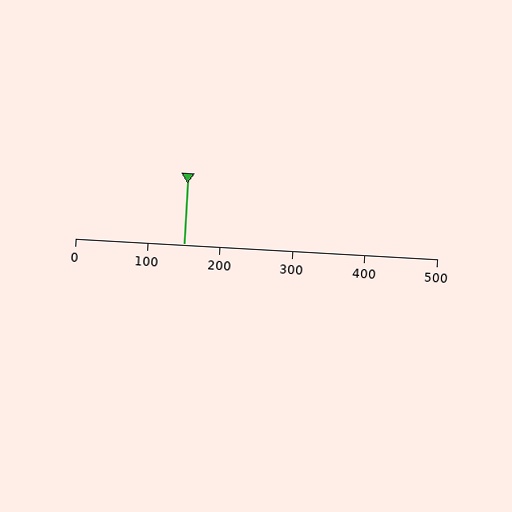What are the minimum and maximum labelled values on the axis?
The axis runs from 0 to 500.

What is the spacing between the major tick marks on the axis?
The major ticks are spaced 100 apart.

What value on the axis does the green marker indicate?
The marker indicates approximately 150.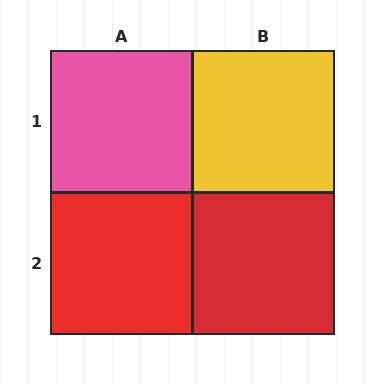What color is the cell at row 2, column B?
Red.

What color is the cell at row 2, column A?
Red.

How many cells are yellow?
1 cell is yellow.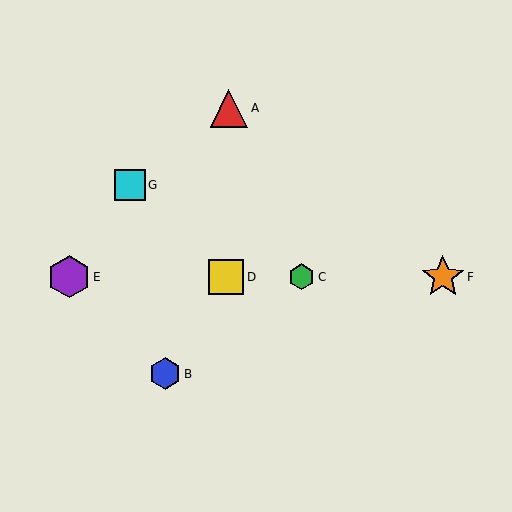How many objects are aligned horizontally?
4 objects (C, D, E, F) are aligned horizontally.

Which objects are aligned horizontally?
Objects C, D, E, F are aligned horizontally.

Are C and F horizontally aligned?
Yes, both are at y≈277.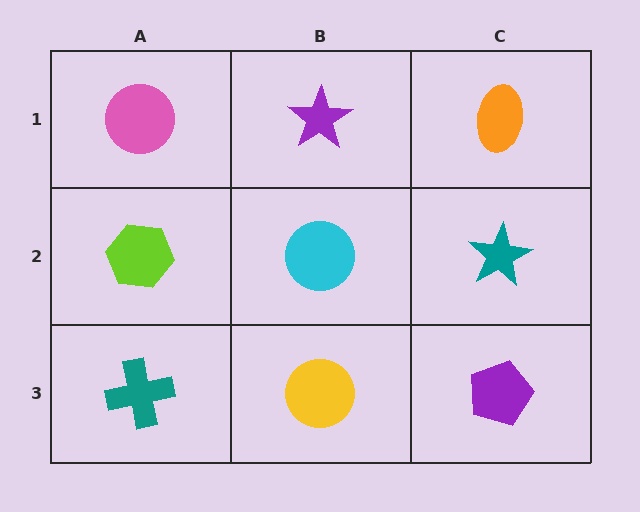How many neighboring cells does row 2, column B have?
4.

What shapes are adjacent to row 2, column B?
A purple star (row 1, column B), a yellow circle (row 3, column B), a lime hexagon (row 2, column A), a teal star (row 2, column C).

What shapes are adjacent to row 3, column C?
A teal star (row 2, column C), a yellow circle (row 3, column B).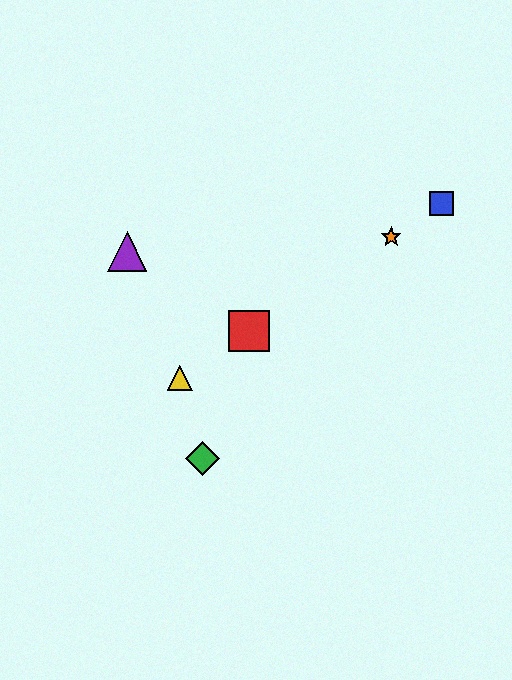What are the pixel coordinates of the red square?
The red square is at (249, 331).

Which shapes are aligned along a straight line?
The red square, the blue square, the yellow triangle, the orange star are aligned along a straight line.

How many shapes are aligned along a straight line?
4 shapes (the red square, the blue square, the yellow triangle, the orange star) are aligned along a straight line.